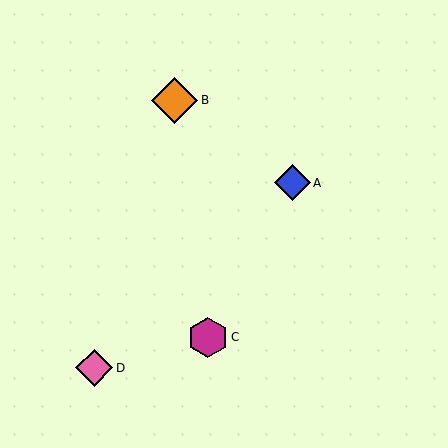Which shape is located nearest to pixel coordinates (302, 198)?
The blue diamond (labeled A) at (293, 183) is nearest to that location.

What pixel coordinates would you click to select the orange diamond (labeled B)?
Click at (175, 100) to select the orange diamond B.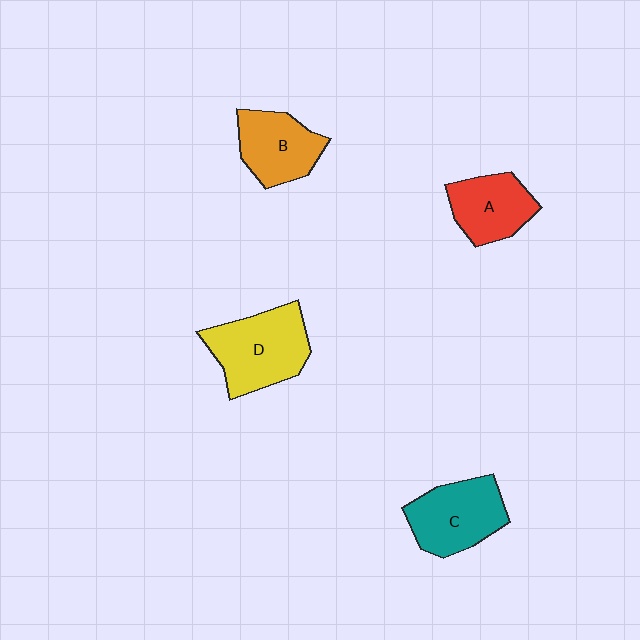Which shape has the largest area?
Shape D (yellow).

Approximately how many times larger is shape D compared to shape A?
Approximately 1.4 times.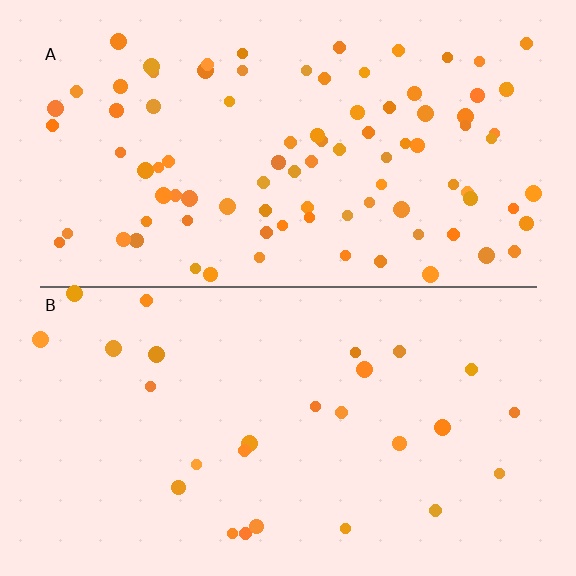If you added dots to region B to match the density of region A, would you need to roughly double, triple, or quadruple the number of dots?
Approximately triple.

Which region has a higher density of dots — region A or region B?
A (the top).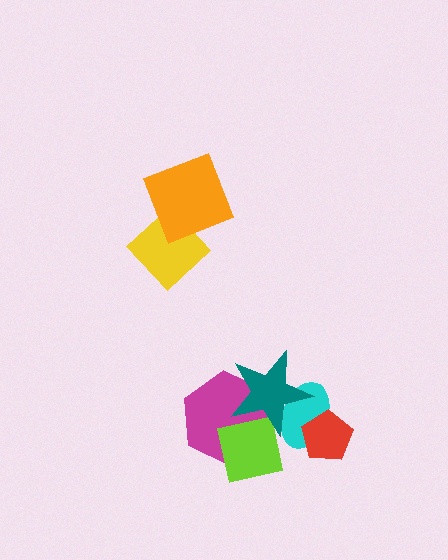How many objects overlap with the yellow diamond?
1 object overlaps with the yellow diamond.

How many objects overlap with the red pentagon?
1 object overlaps with the red pentagon.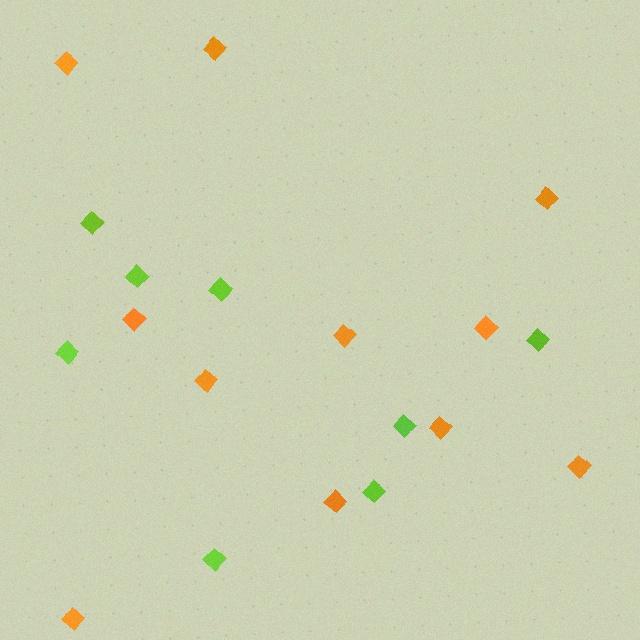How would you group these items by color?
There are 2 groups: one group of lime diamonds (8) and one group of orange diamonds (11).